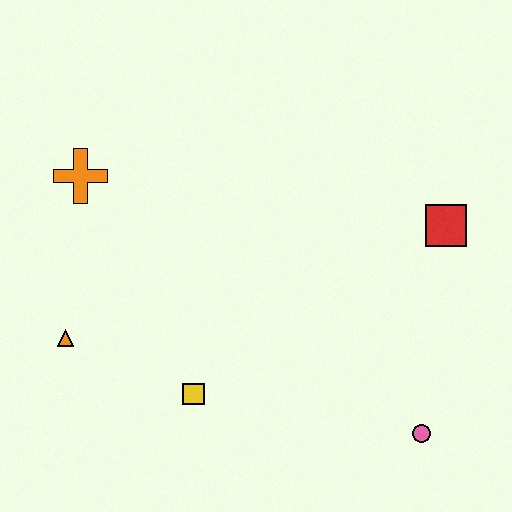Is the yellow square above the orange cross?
No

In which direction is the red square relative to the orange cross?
The red square is to the right of the orange cross.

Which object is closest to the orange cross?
The orange triangle is closest to the orange cross.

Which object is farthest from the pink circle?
The orange cross is farthest from the pink circle.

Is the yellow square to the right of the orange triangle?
Yes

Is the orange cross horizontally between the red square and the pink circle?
No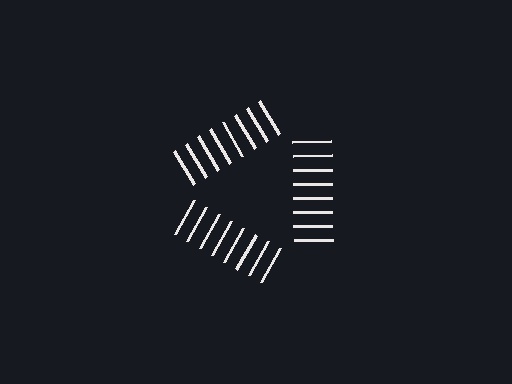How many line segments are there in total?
24 — 8 along each of the 3 edges.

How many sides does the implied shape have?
3 sides — the line-ends trace a triangle.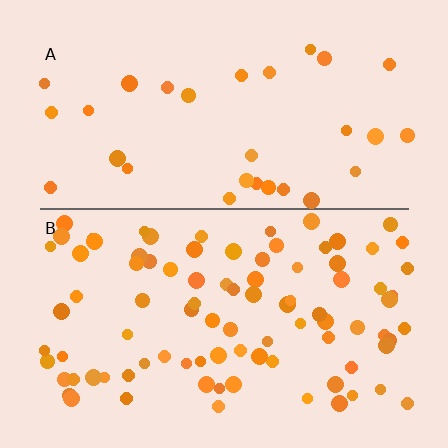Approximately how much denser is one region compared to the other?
Approximately 2.9× — region B over region A.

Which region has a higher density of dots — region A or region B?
B (the bottom).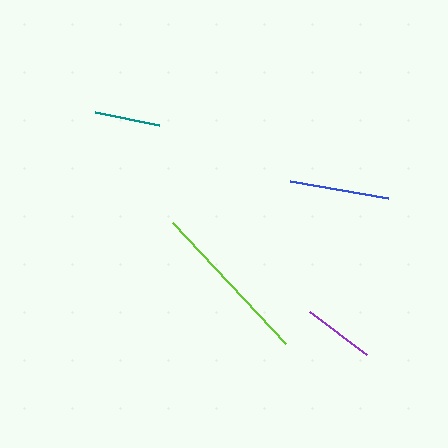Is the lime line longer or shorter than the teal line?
The lime line is longer than the teal line.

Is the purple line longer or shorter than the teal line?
The purple line is longer than the teal line.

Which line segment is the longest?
The lime line is the longest at approximately 166 pixels.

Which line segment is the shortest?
The teal line is the shortest at approximately 65 pixels.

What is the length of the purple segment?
The purple segment is approximately 71 pixels long.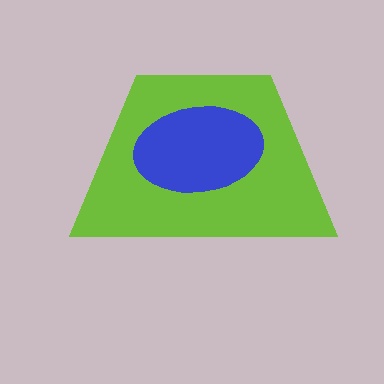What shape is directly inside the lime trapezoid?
The blue ellipse.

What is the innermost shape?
The blue ellipse.